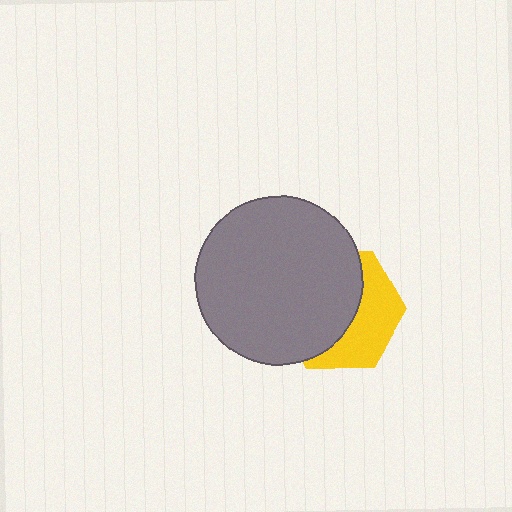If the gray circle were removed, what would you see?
You would see the complete yellow hexagon.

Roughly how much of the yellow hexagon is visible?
A small part of it is visible (roughly 41%).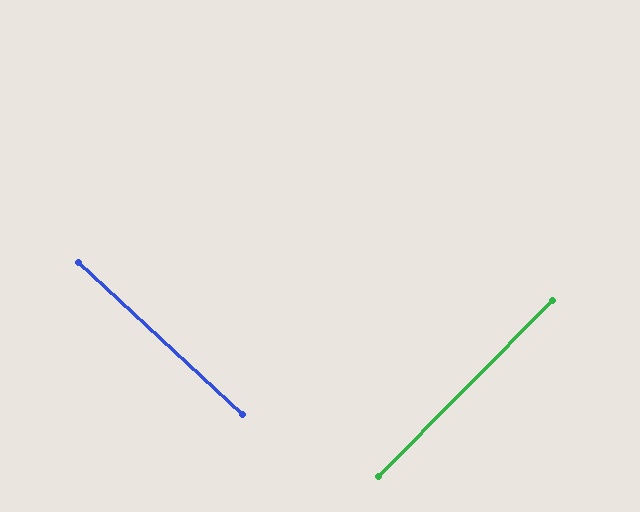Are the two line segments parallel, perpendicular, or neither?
Perpendicular — they meet at approximately 88°.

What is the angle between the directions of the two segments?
Approximately 88 degrees.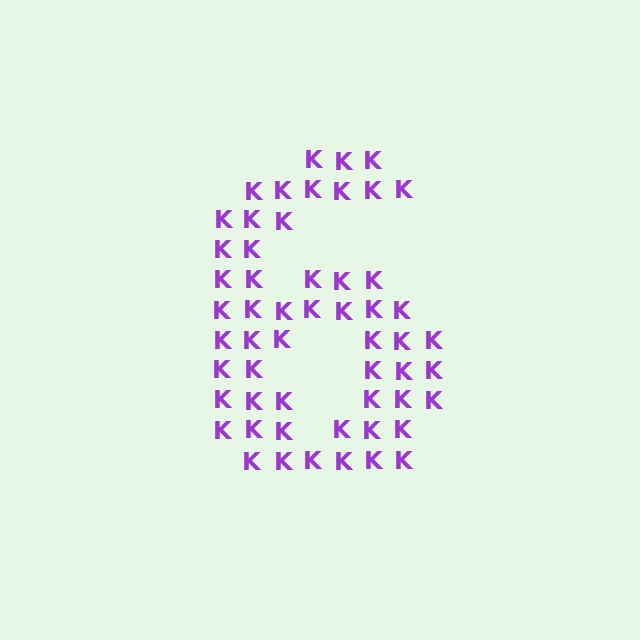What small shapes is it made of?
It is made of small letter K's.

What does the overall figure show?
The overall figure shows the digit 6.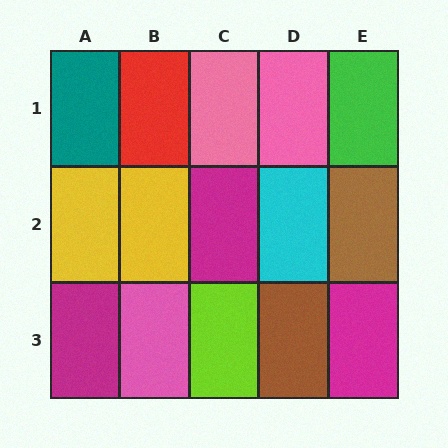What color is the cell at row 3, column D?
Brown.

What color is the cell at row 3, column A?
Magenta.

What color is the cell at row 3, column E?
Magenta.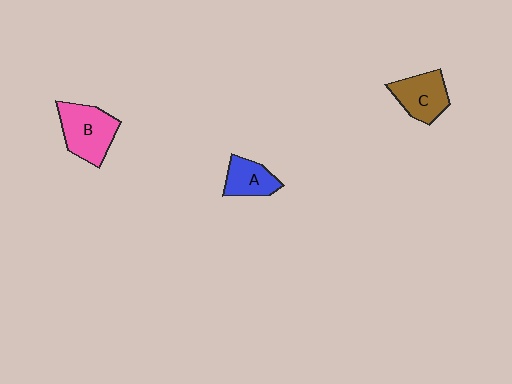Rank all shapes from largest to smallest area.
From largest to smallest: B (pink), C (brown), A (blue).